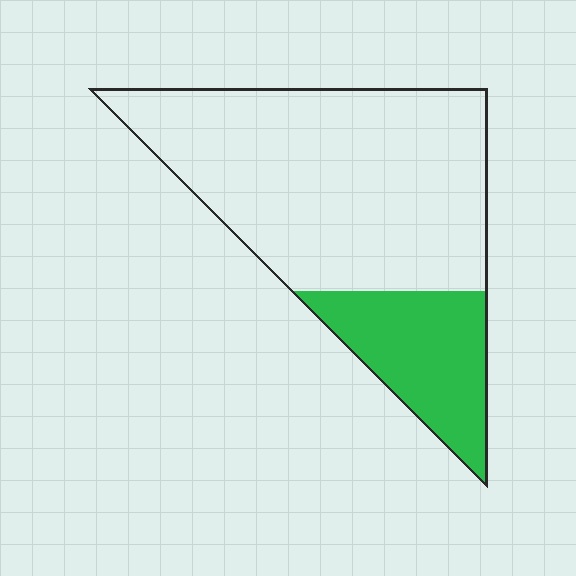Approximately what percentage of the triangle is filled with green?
Approximately 25%.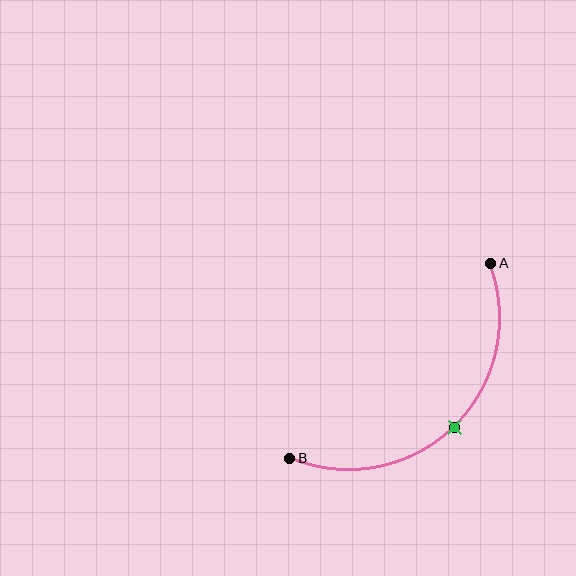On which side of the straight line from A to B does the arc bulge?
The arc bulges below and to the right of the straight line connecting A and B.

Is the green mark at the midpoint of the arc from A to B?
Yes. The green mark lies on the arc at equal arc-length from both A and B — it is the arc midpoint.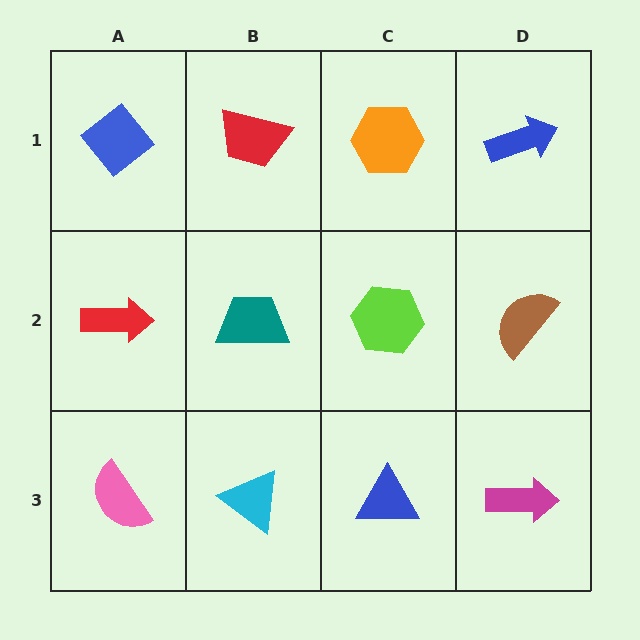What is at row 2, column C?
A lime hexagon.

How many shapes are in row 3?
4 shapes.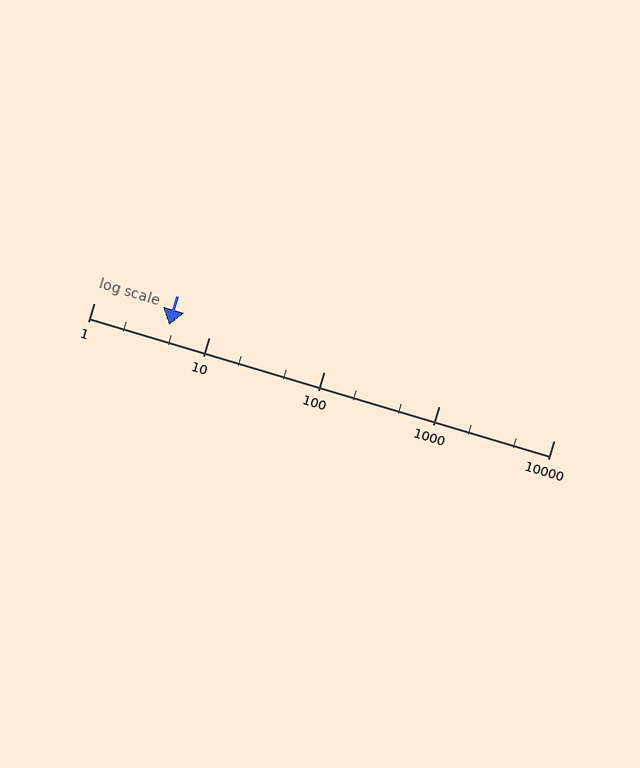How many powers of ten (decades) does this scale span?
The scale spans 4 decades, from 1 to 10000.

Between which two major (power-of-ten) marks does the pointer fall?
The pointer is between 1 and 10.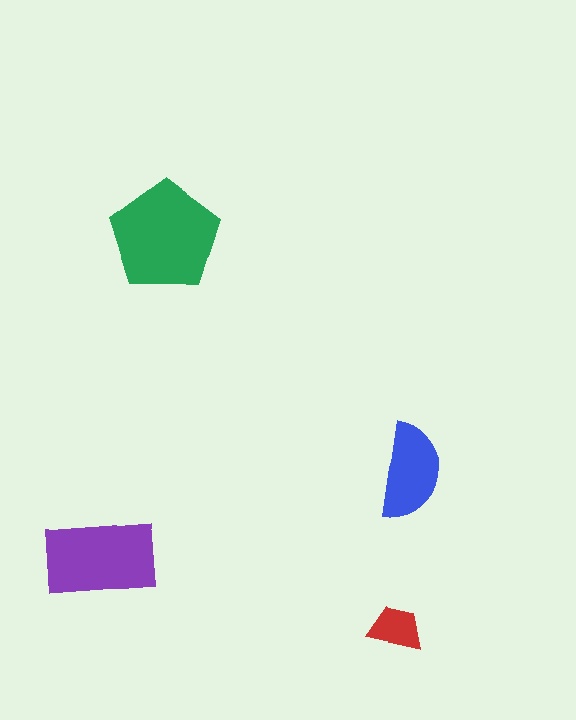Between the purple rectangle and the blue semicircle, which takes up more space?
The purple rectangle.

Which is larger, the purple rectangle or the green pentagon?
The green pentagon.